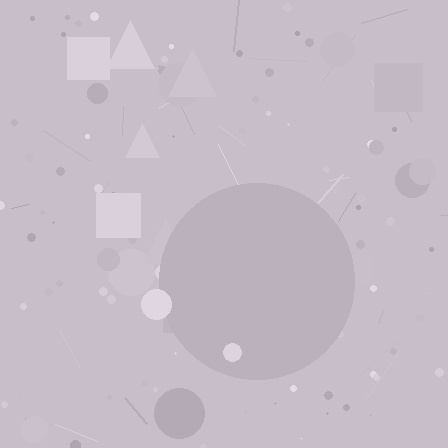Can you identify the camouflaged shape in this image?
The camouflaged shape is a circle.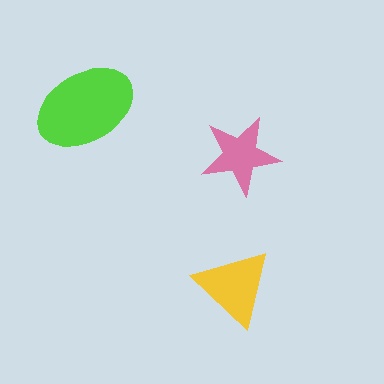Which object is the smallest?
The pink star.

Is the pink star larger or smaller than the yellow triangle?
Smaller.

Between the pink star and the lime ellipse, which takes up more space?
The lime ellipse.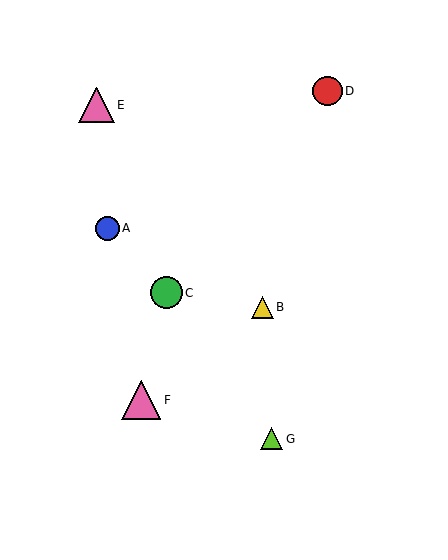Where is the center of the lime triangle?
The center of the lime triangle is at (271, 439).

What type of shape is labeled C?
Shape C is a green circle.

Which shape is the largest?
The pink triangle (labeled F) is the largest.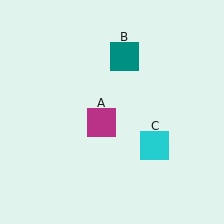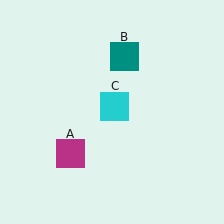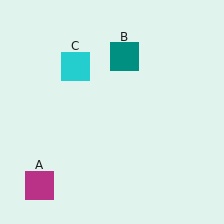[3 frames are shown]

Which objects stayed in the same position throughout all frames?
Teal square (object B) remained stationary.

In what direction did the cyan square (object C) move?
The cyan square (object C) moved up and to the left.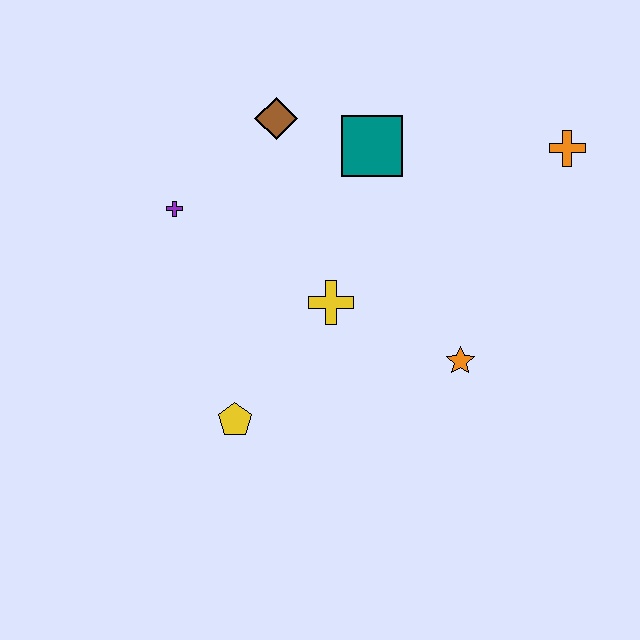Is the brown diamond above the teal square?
Yes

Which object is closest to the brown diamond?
The teal square is closest to the brown diamond.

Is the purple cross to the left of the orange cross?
Yes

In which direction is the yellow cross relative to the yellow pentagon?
The yellow cross is above the yellow pentagon.